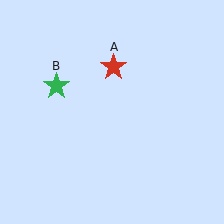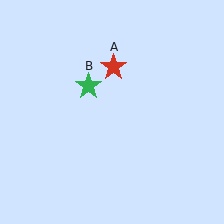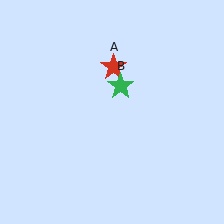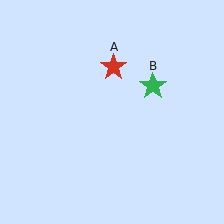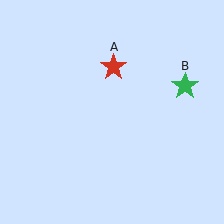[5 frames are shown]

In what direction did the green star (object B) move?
The green star (object B) moved right.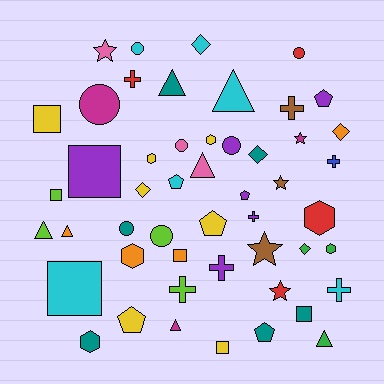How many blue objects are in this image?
There is 1 blue object.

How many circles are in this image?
There are 7 circles.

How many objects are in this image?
There are 50 objects.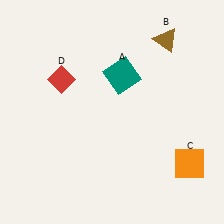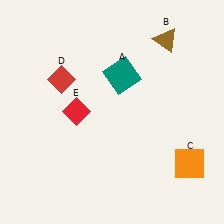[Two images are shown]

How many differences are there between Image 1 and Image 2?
There is 1 difference between the two images.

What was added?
A red diamond (E) was added in Image 2.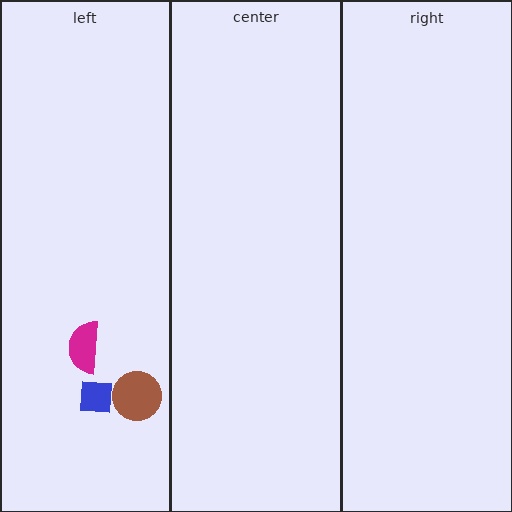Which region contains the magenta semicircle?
The left region.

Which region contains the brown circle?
The left region.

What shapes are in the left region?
The magenta semicircle, the blue square, the brown circle.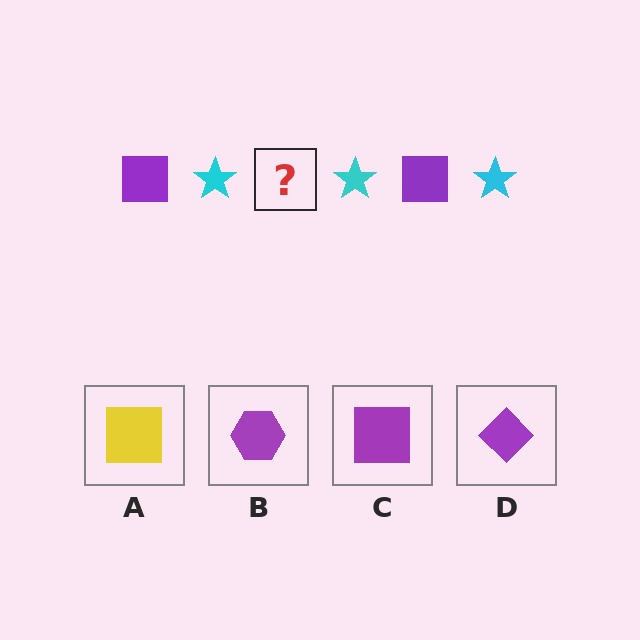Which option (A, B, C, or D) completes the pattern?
C.